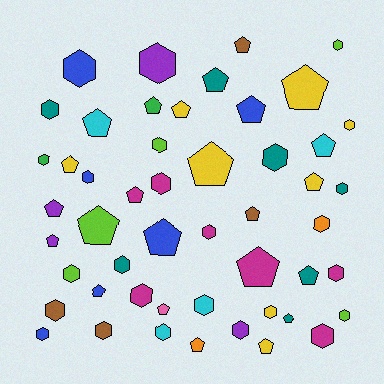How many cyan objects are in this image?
There are 4 cyan objects.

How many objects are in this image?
There are 50 objects.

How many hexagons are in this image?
There are 26 hexagons.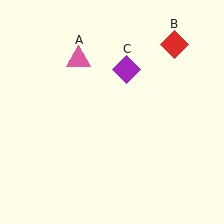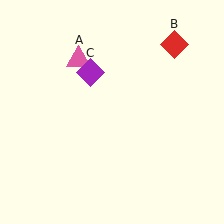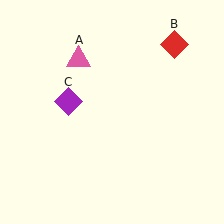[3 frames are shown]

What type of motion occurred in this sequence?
The purple diamond (object C) rotated counterclockwise around the center of the scene.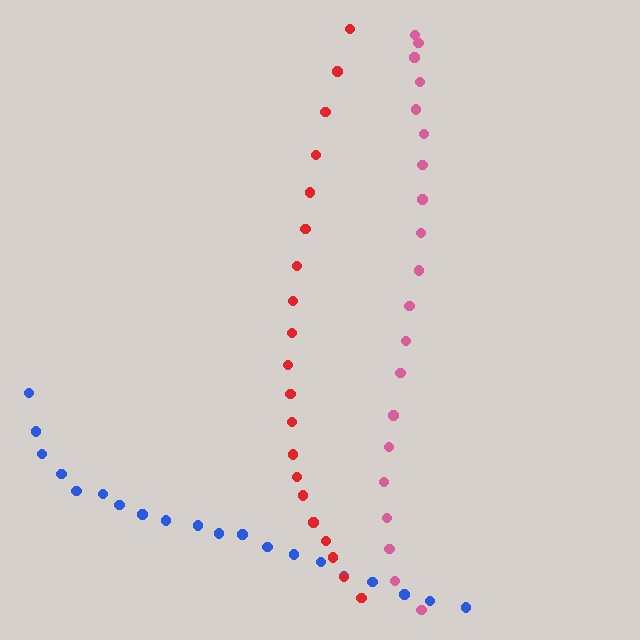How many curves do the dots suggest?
There are 3 distinct paths.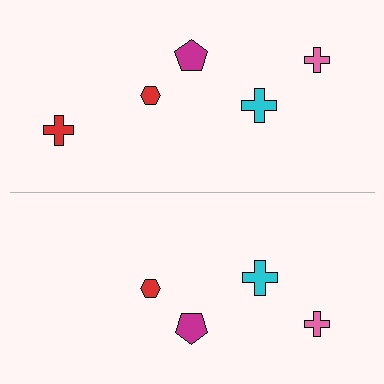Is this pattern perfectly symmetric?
No, the pattern is not perfectly symmetric. A red cross is missing from the bottom side.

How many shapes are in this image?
There are 9 shapes in this image.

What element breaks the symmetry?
A red cross is missing from the bottom side.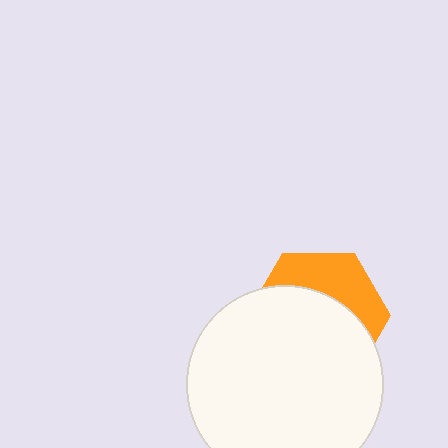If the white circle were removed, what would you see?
You would see the complete orange hexagon.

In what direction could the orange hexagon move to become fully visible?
The orange hexagon could move up. That would shift it out from behind the white circle entirely.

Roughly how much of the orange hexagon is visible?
A small part of it is visible (roughly 35%).